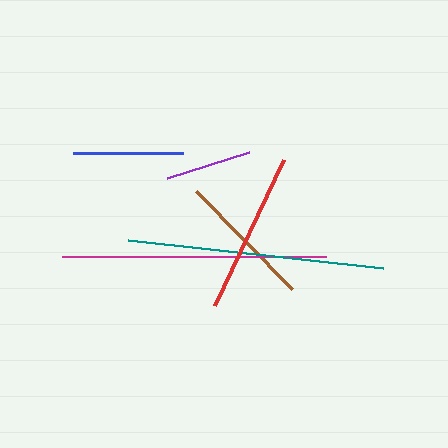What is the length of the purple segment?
The purple segment is approximately 86 pixels long.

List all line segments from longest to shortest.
From longest to shortest: magenta, teal, red, brown, blue, purple.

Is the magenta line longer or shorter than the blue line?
The magenta line is longer than the blue line.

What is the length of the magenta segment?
The magenta segment is approximately 264 pixels long.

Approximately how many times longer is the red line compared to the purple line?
The red line is approximately 1.9 times the length of the purple line.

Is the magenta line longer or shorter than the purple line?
The magenta line is longer than the purple line.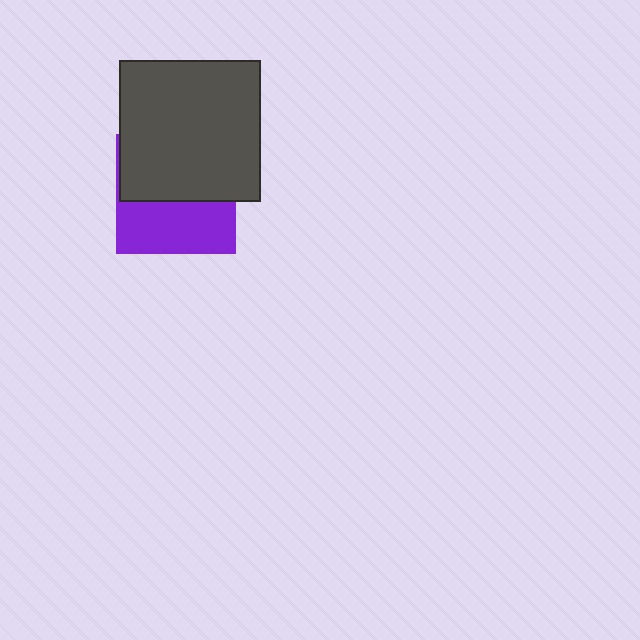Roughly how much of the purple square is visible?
About half of it is visible (roughly 45%).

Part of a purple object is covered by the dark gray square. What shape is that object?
It is a square.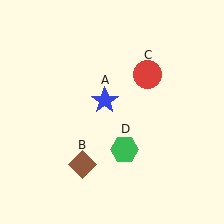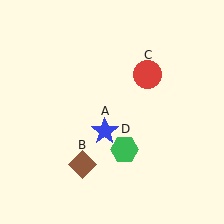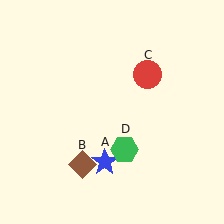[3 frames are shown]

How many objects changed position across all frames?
1 object changed position: blue star (object A).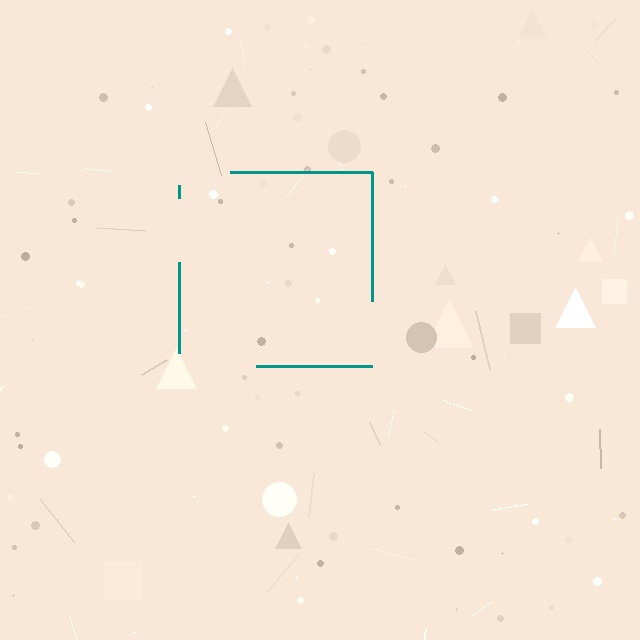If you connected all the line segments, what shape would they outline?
They would outline a square.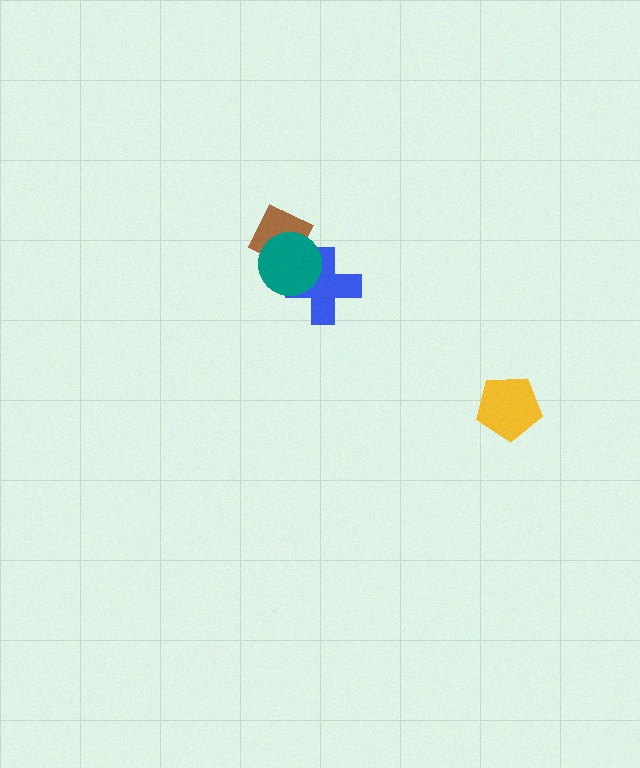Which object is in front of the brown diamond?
The teal circle is in front of the brown diamond.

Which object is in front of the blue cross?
The teal circle is in front of the blue cross.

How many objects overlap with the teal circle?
2 objects overlap with the teal circle.